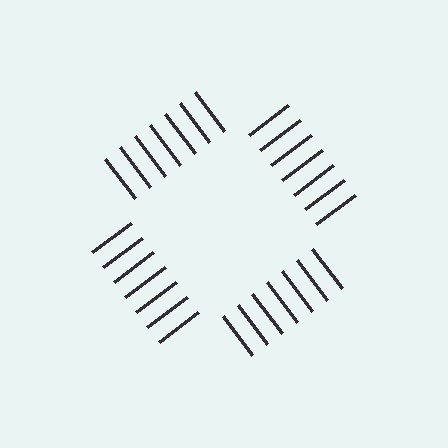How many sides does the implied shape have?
4 sides — the line-ends trace a square.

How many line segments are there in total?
28 — 7 along each of the 4 edges.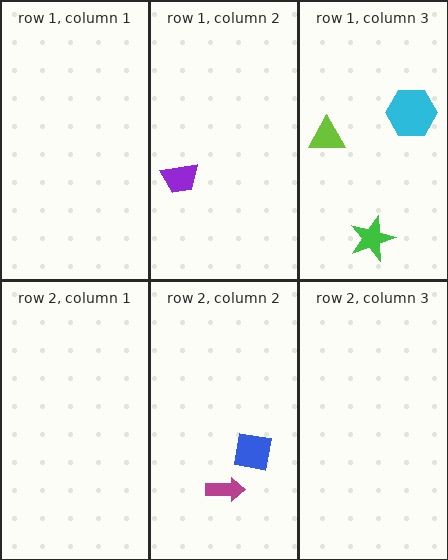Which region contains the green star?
The row 1, column 3 region.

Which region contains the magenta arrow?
The row 2, column 2 region.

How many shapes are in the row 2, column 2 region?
2.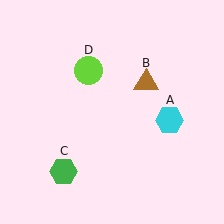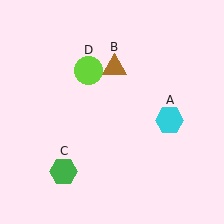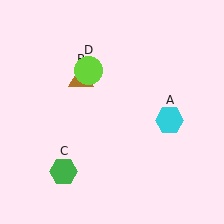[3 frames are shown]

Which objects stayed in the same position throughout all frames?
Cyan hexagon (object A) and green hexagon (object C) and lime circle (object D) remained stationary.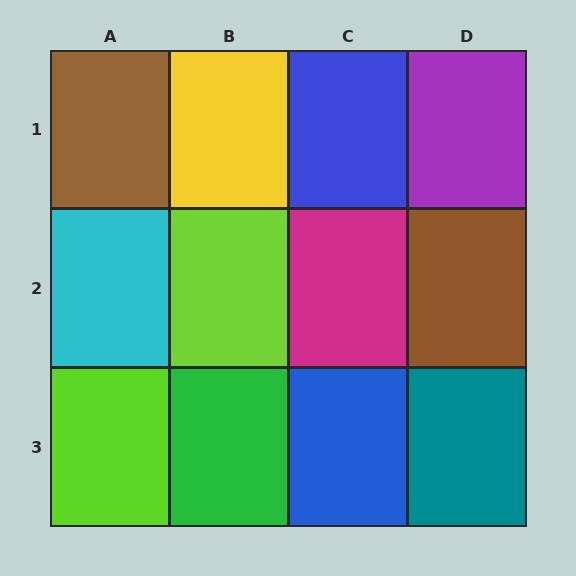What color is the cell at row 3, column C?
Blue.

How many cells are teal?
1 cell is teal.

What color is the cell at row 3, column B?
Green.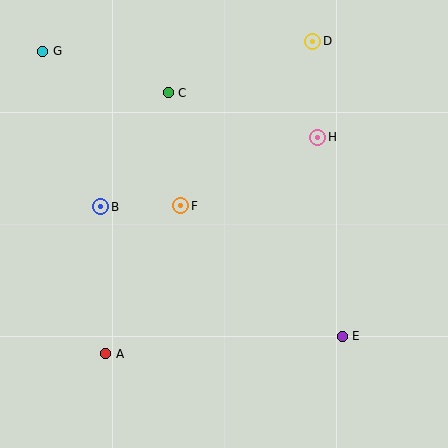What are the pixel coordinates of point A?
Point A is at (106, 354).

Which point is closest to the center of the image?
Point F at (181, 206) is closest to the center.